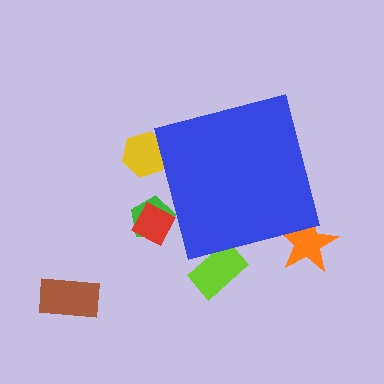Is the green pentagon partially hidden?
Yes, the green pentagon is partially hidden behind the blue square.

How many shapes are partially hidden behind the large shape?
5 shapes are partially hidden.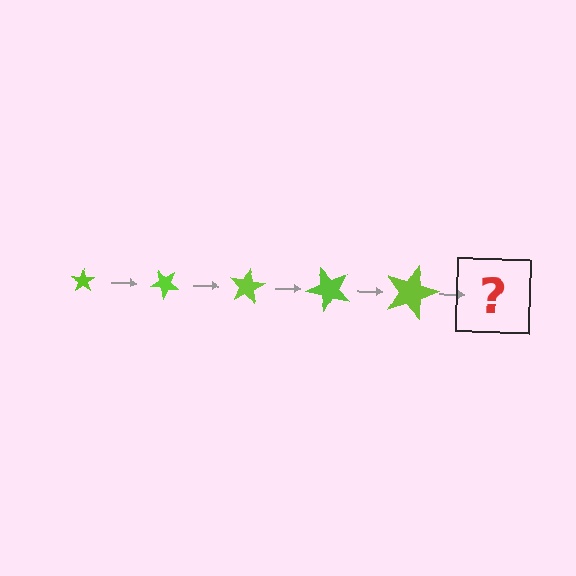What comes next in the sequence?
The next element should be a star, larger than the previous one and rotated 200 degrees from the start.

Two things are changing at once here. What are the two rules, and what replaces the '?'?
The two rules are that the star grows larger each step and it rotates 40 degrees each step. The '?' should be a star, larger than the previous one and rotated 200 degrees from the start.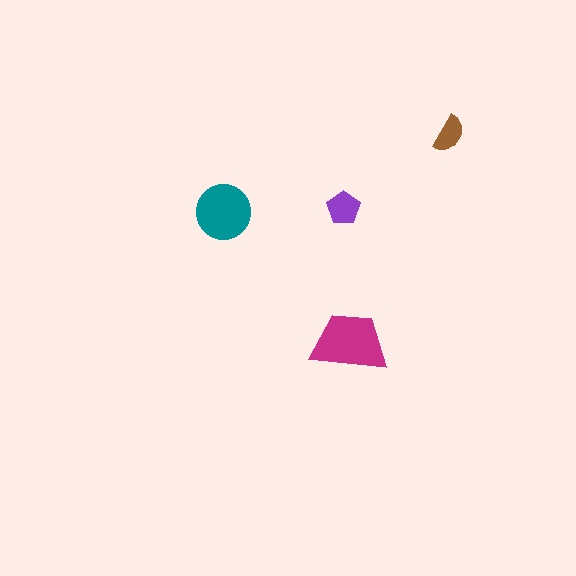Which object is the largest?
The magenta trapezoid.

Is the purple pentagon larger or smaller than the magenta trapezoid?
Smaller.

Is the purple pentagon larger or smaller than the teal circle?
Smaller.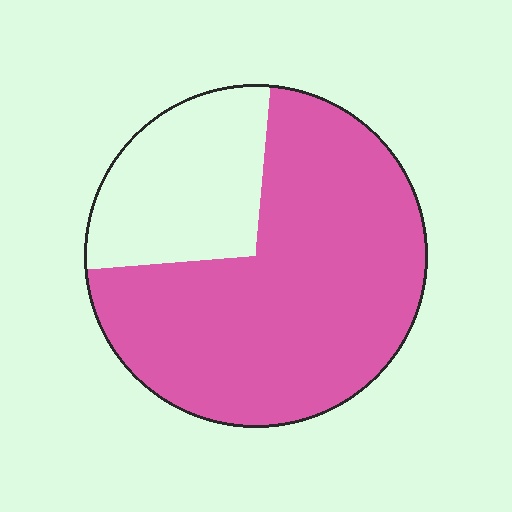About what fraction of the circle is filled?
About three quarters (3/4).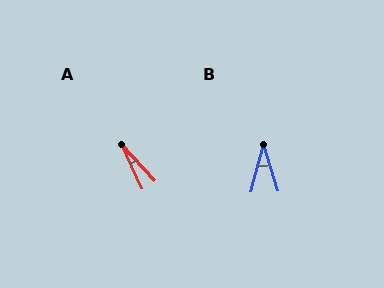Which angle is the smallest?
A, at approximately 18 degrees.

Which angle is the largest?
B, at approximately 32 degrees.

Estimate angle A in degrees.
Approximately 18 degrees.